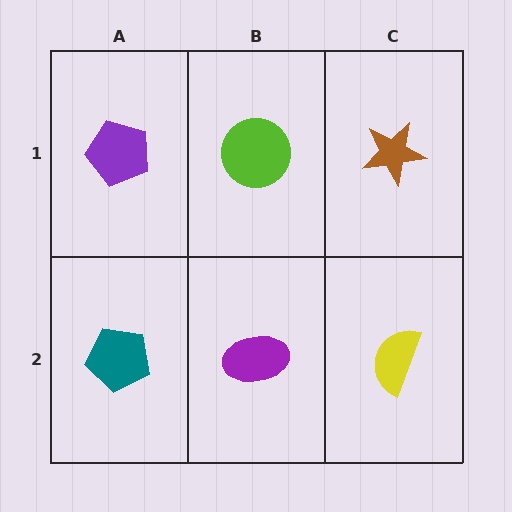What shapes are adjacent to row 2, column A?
A purple pentagon (row 1, column A), a purple ellipse (row 2, column B).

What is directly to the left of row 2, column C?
A purple ellipse.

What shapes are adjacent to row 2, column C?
A brown star (row 1, column C), a purple ellipse (row 2, column B).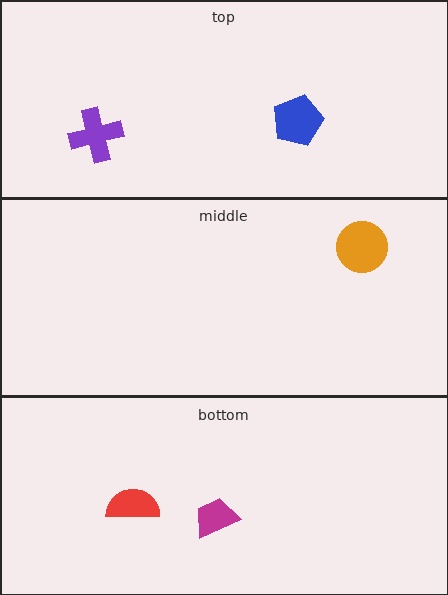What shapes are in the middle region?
The orange circle.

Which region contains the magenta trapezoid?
The bottom region.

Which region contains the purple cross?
The top region.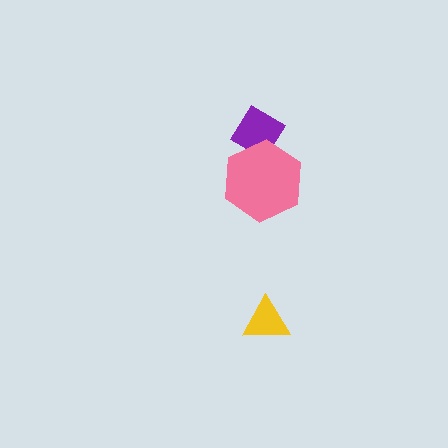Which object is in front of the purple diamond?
The pink hexagon is in front of the purple diamond.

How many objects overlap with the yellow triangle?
0 objects overlap with the yellow triangle.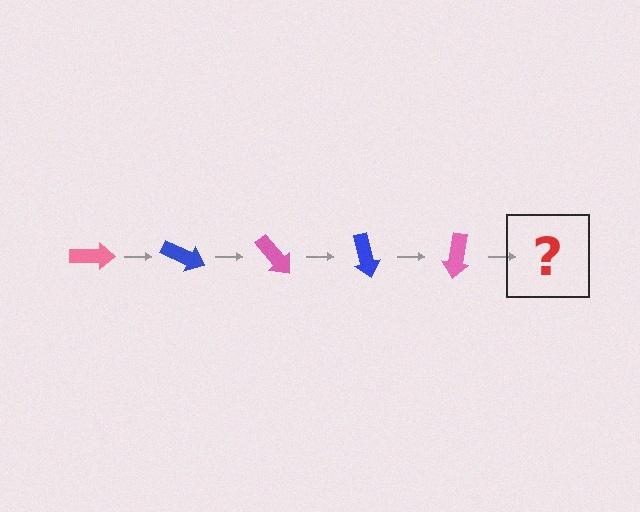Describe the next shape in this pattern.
It should be a blue arrow, rotated 125 degrees from the start.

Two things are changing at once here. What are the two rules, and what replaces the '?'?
The two rules are that it rotates 25 degrees each step and the color cycles through pink and blue. The '?' should be a blue arrow, rotated 125 degrees from the start.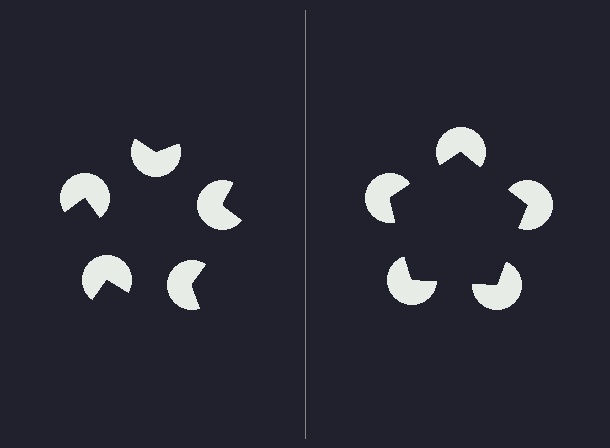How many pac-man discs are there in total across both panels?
10 — 5 on each side.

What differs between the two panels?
The pac-man discs are positioned identically on both sides; only the wedge orientations differ. On the right they align to a pentagon; on the left they are misaligned.